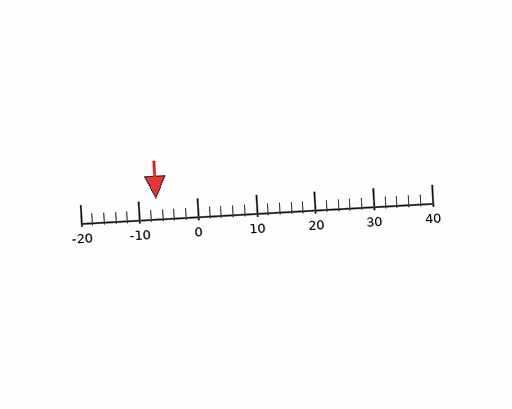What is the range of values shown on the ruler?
The ruler shows values from -20 to 40.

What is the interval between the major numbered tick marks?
The major tick marks are spaced 10 units apart.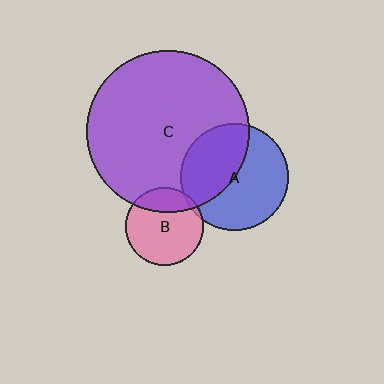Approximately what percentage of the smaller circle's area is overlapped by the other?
Approximately 45%.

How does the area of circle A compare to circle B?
Approximately 1.9 times.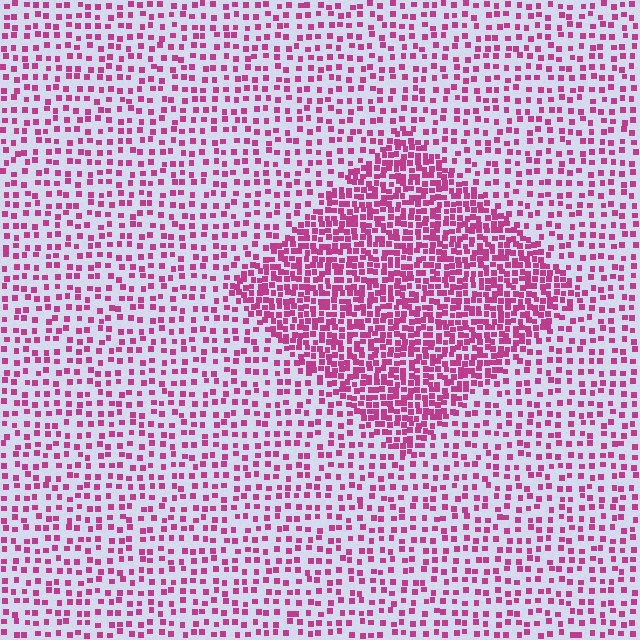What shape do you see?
I see a diamond.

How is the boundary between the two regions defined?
The boundary is defined by a change in element density (approximately 2.3x ratio). All elements are the same color, size, and shape.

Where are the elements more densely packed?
The elements are more densely packed inside the diamond boundary.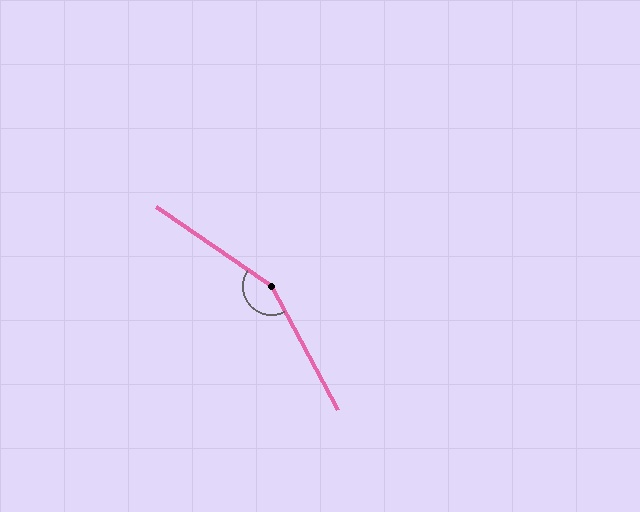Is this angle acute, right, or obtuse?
It is obtuse.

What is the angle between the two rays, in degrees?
Approximately 153 degrees.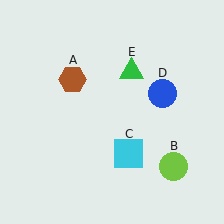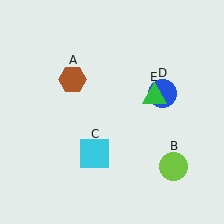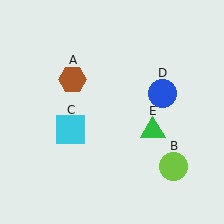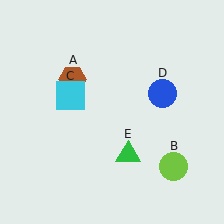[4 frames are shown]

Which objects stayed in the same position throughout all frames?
Brown hexagon (object A) and lime circle (object B) and blue circle (object D) remained stationary.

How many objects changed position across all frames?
2 objects changed position: cyan square (object C), green triangle (object E).